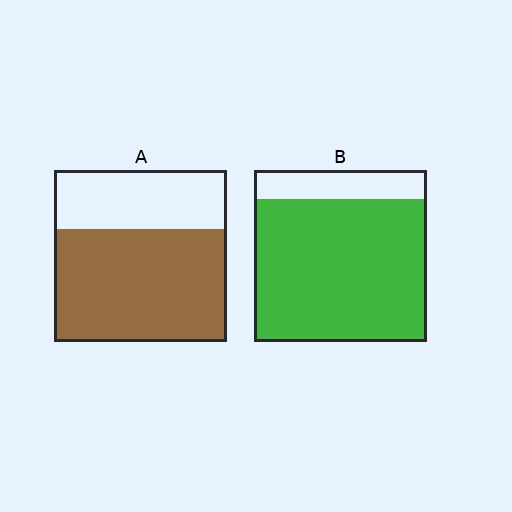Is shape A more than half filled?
Yes.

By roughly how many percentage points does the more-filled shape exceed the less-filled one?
By roughly 15 percentage points (B over A).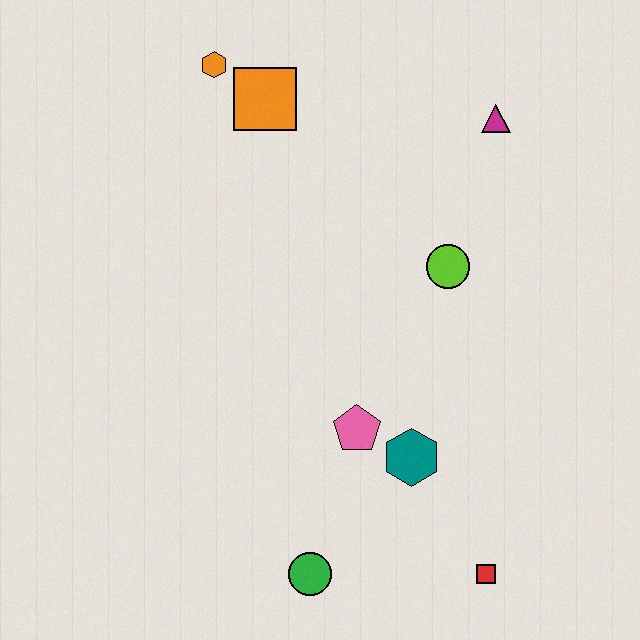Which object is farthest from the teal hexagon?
The orange hexagon is farthest from the teal hexagon.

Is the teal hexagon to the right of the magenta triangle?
No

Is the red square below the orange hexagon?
Yes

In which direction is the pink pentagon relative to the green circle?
The pink pentagon is above the green circle.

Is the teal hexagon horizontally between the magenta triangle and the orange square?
Yes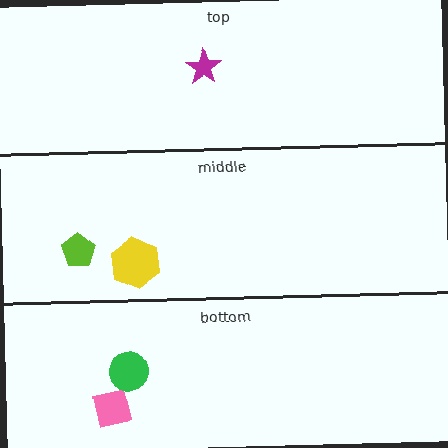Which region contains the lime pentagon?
The middle region.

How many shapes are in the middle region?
2.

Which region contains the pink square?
The bottom region.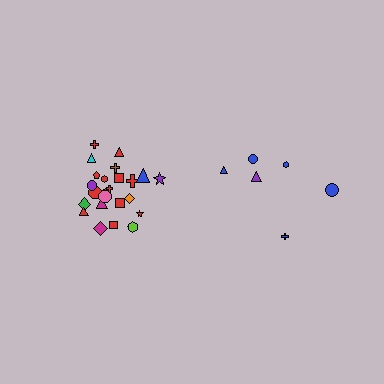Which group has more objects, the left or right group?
The left group.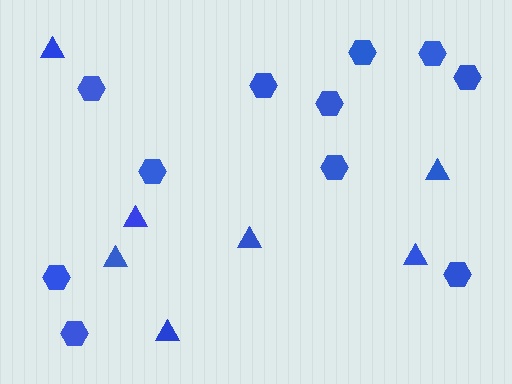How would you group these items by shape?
There are 2 groups: one group of hexagons (11) and one group of triangles (7).